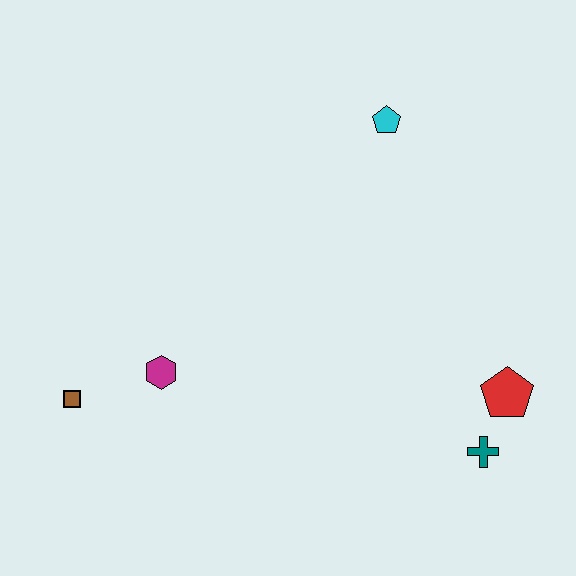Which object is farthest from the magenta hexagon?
The red pentagon is farthest from the magenta hexagon.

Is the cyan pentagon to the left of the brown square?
No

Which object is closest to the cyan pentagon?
The red pentagon is closest to the cyan pentagon.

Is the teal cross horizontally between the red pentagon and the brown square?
Yes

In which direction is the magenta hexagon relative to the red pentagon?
The magenta hexagon is to the left of the red pentagon.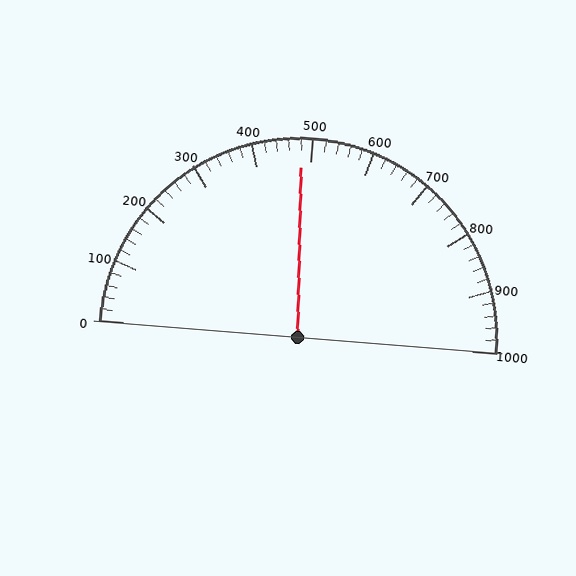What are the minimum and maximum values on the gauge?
The gauge ranges from 0 to 1000.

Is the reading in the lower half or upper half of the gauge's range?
The reading is in the lower half of the range (0 to 1000).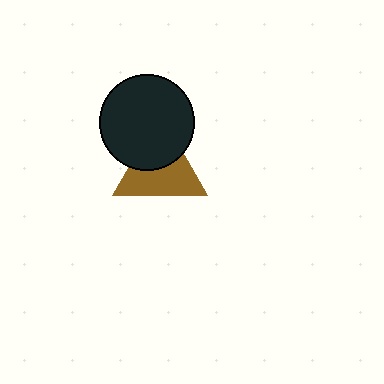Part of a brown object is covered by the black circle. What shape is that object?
It is a triangle.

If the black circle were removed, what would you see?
You would see the complete brown triangle.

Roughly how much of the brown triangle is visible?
About half of it is visible (roughly 58%).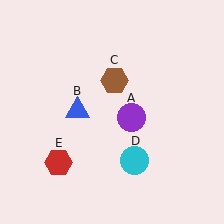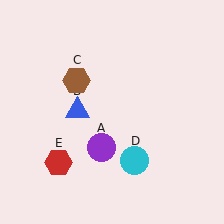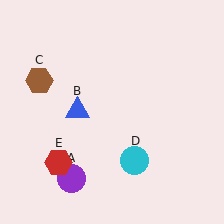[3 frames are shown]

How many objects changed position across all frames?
2 objects changed position: purple circle (object A), brown hexagon (object C).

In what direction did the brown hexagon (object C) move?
The brown hexagon (object C) moved left.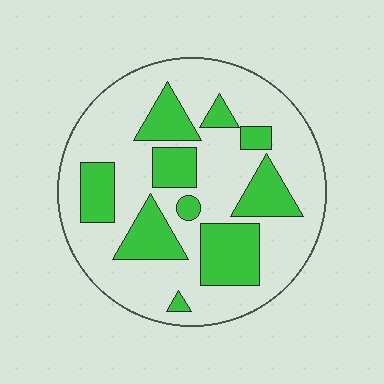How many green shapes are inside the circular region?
10.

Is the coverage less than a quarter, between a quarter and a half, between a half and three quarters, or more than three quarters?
Between a quarter and a half.